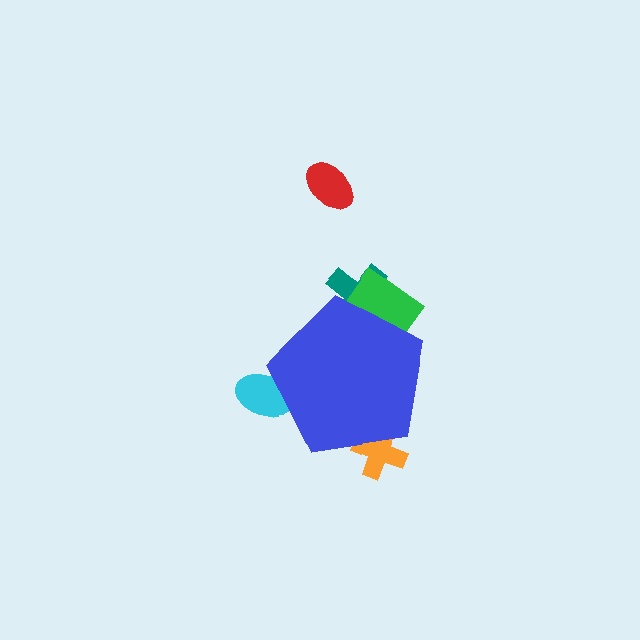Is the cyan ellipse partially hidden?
Yes, the cyan ellipse is partially hidden behind the blue pentagon.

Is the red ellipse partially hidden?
No, the red ellipse is fully visible.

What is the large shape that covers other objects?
A blue pentagon.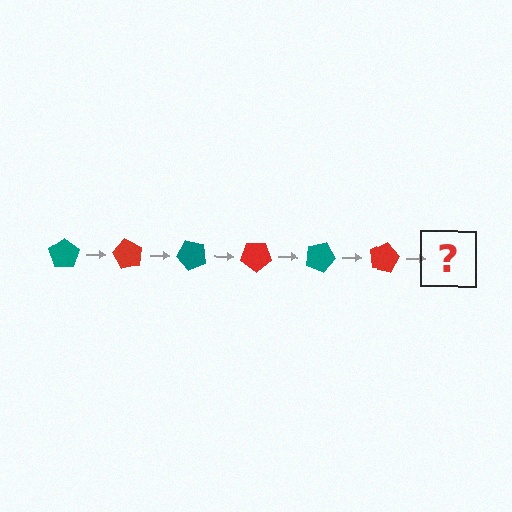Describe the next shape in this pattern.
It should be a teal pentagon, rotated 360 degrees from the start.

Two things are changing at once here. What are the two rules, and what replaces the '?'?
The two rules are that it rotates 60 degrees each step and the color cycles through teal and red. The '?' should be a teal pentagon, rotated 360 degrees from the start.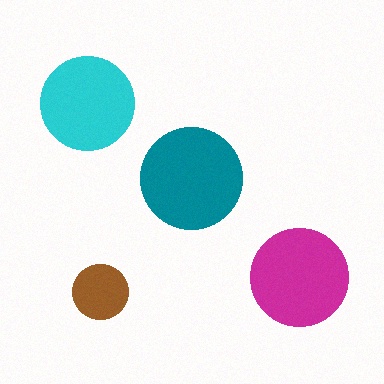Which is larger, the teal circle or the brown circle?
The teal one.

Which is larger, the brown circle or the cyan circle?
The cyan one.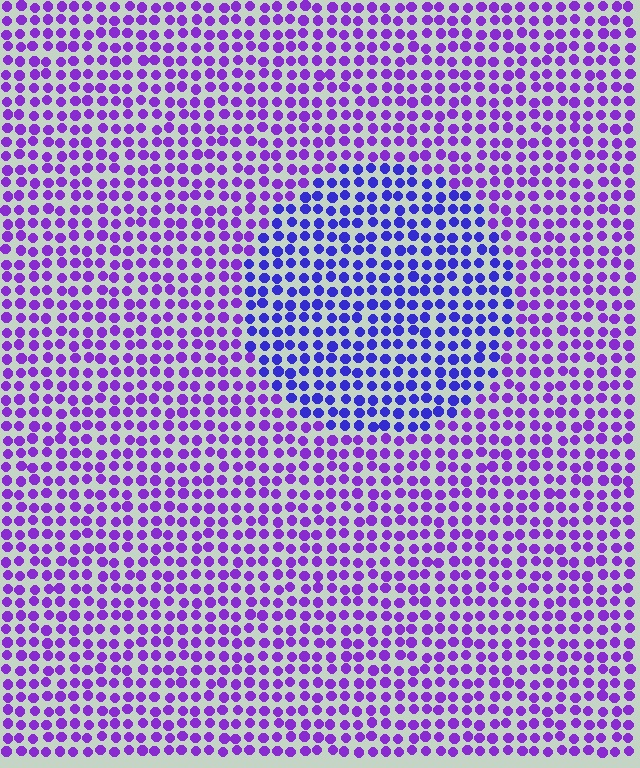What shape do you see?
I see a circle.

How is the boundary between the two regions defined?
The boundary is defined purely by a slight shift in hue (about 31 degrees). Spacing, size, and orientation are identical on both sides.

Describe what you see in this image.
The image is filled with small purple elements in a uniform arrangement. A circle-shaped region is visible where the elements are tinted to a slightly different hue, forming a subtle color boundary.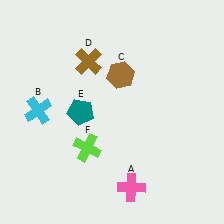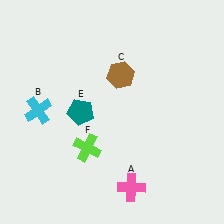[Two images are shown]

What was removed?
The brown cross (D) was removed in Image 2.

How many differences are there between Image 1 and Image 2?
There is 1 difference between the two images.